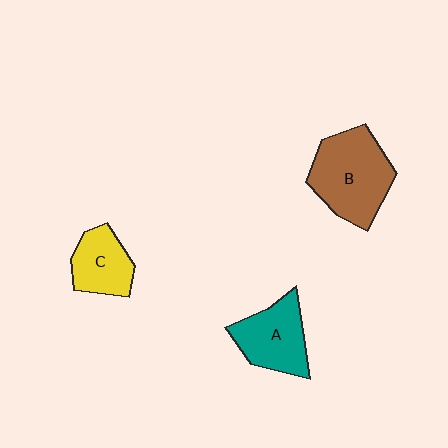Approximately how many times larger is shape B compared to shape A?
Approximately 1.4 times.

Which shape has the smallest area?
Shape C (yellow).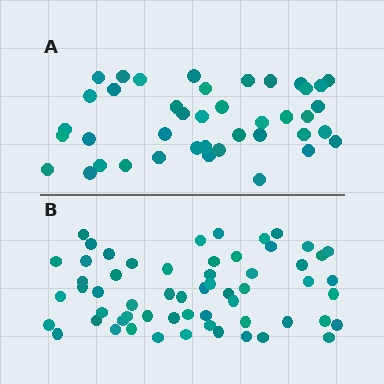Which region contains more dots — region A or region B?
Region B (the bottom region) has more dots.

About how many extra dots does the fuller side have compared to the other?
Region B has approximately 20 more dots than region A.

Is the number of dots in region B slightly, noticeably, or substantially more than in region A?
Region B has noticeably more, but not dramatically so. The ratio is roughly 1.4 to 1.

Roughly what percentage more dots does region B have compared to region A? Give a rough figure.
About 45% more.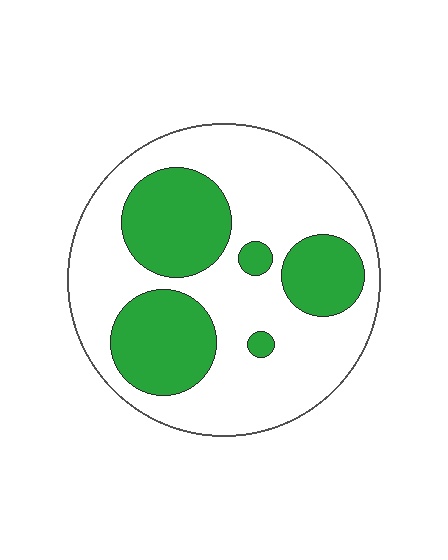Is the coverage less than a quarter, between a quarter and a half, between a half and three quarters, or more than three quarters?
Between a quarter and a half.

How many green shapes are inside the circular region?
5.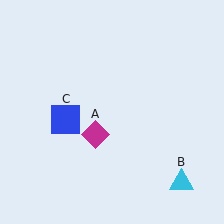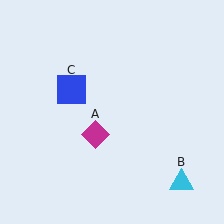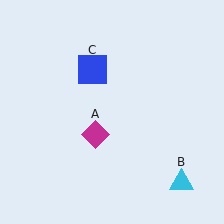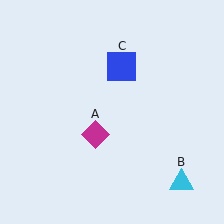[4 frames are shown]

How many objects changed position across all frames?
1 object changed position: blue square (object C).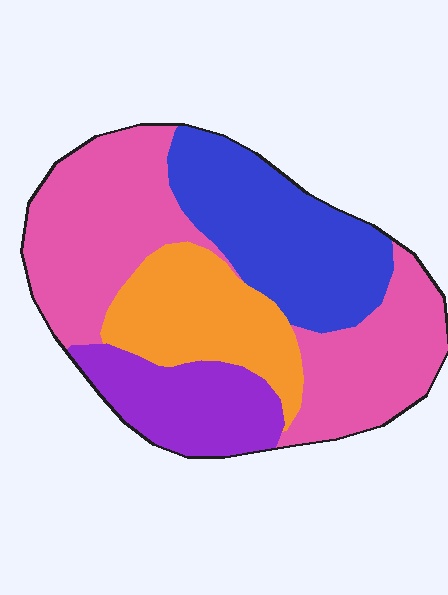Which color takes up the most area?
Pink, at roughly 40%.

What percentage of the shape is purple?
Purple takes up about one sixth (1/6) of the shape.